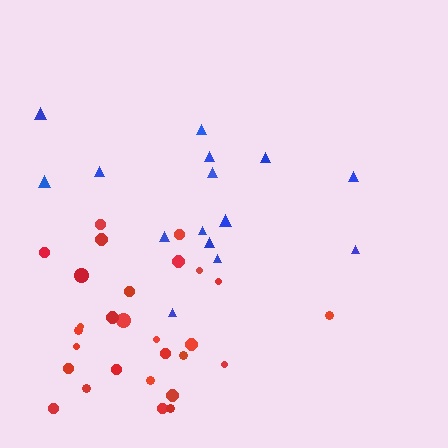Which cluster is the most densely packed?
Red.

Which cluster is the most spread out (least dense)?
Blue.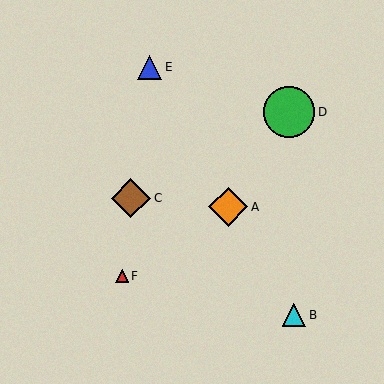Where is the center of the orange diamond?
The center of the orange diamond is at (228, 207).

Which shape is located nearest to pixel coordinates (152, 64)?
The blue triangle (labeled E) at (150, 67) is nearest to that location.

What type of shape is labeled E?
Shape E is a blue triangle.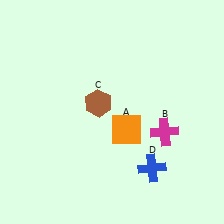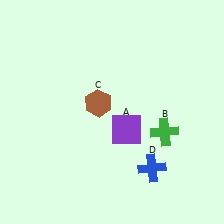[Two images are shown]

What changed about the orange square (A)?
In Image 1, A is orange. In Image 2, it changed to purple.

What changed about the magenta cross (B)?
In Image 1, B is magenta. In Image 2, it changed to green.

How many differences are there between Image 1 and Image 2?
There are 2 differences between the two images.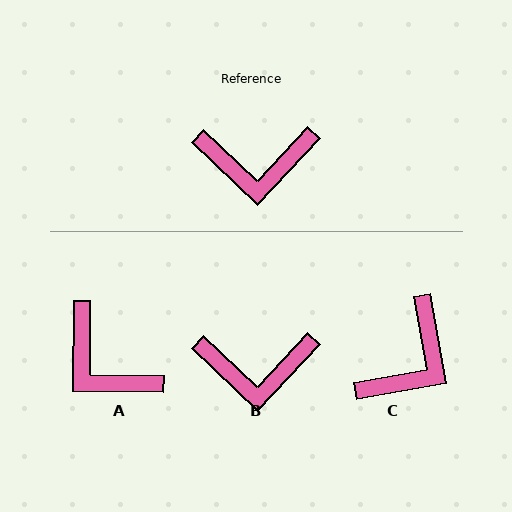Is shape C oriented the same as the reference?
No, it is off by about 53 degrees.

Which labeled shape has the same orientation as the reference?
B.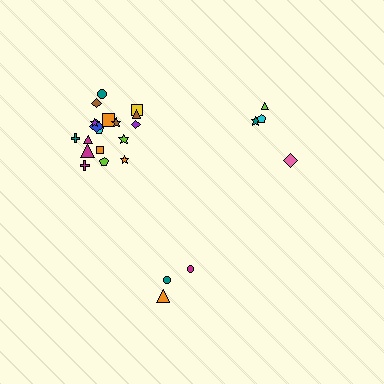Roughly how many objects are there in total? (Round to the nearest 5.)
Roughly 25 objects in total.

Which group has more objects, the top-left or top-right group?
The top-left group.